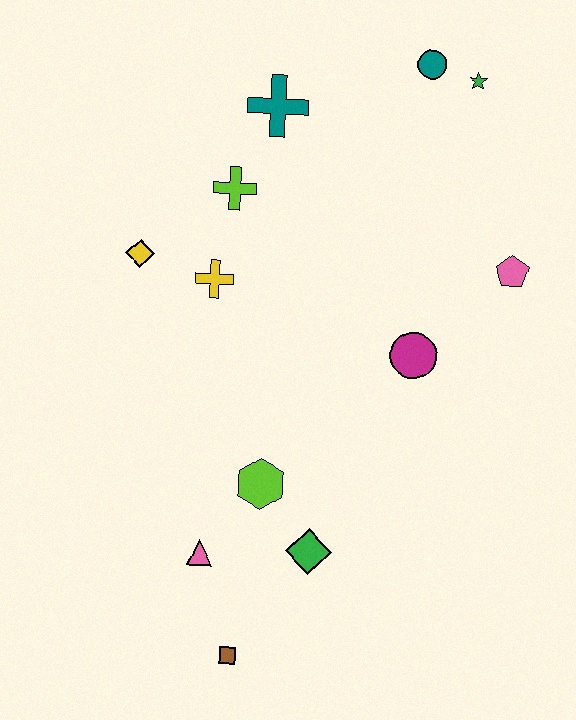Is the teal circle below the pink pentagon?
No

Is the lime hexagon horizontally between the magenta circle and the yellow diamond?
Yes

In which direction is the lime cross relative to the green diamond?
The lime cross is above the green diamond.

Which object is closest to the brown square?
The pink triangle is closest to the brown square.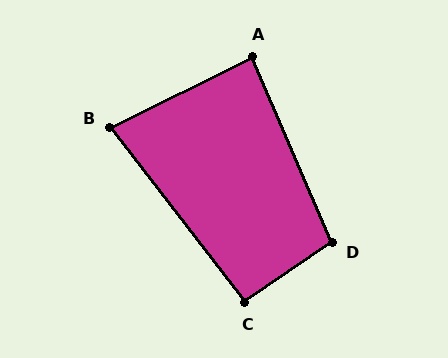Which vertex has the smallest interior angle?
B, at approximately 79 degrees.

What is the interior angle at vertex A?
Approximately 87 degrees (approximately right).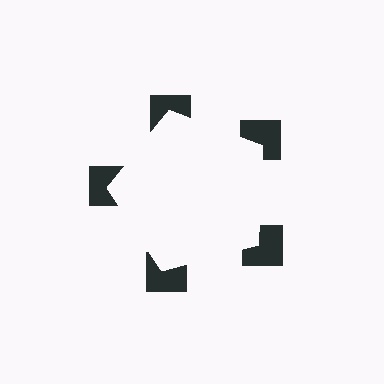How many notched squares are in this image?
There are 5 — one at each vertex of the illusory pentagon.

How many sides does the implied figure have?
5 sides.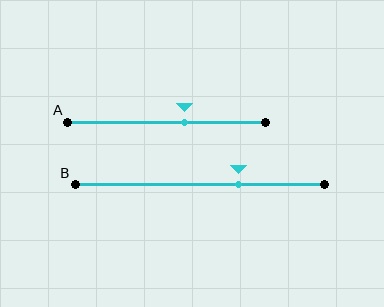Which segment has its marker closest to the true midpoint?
Segment A has its marker closest to the true midpoint.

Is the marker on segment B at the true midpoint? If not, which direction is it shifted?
No, the marker on segment B is shifted to the right by about 16% of the segment length.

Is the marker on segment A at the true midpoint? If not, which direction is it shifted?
No, the marker on segment A is shifted to the right by about 9% of the segment length.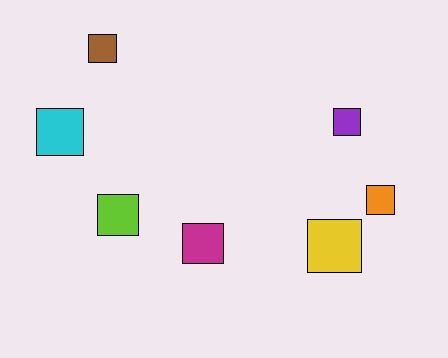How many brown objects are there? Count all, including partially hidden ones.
There is 1 brown object.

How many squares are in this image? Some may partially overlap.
There are 7 squares.